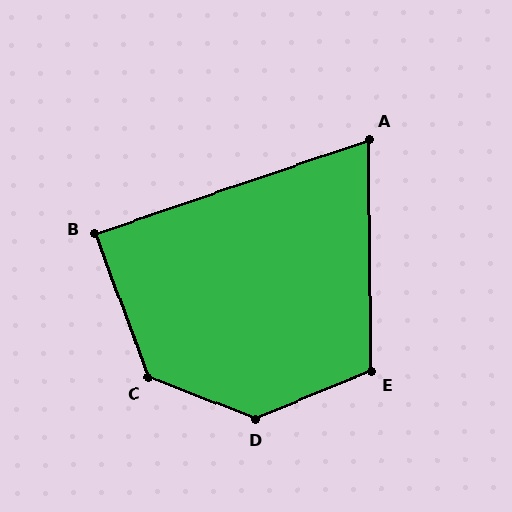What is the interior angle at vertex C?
Approximately 131 degrees (obtuse).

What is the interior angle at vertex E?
Approximately 112 degrees (obtuse).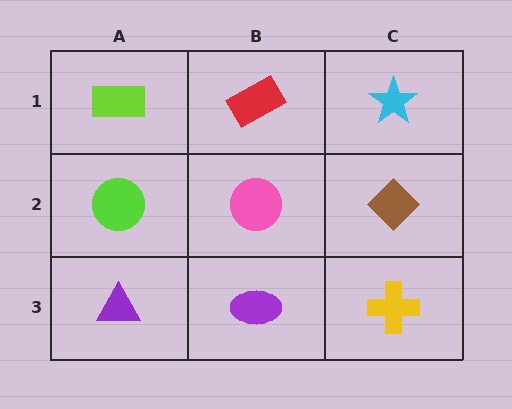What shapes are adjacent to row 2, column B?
A red rectangle (row 1, column B), a purple ellipse (row 3, column B), a lime circle (row 2, column A), a brown diamond (row 2, column C).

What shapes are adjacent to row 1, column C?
A brown diamond (row 2, column C), a red rectangle (row 1, column B).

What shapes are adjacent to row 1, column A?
A lime circle (row 2, column A), a red rectangle (row 1, column B).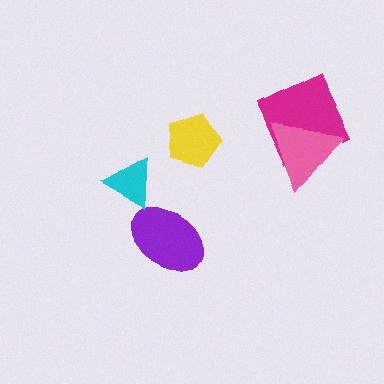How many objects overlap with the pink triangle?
1 object overlaps with the pink triangle.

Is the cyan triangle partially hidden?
No, no other shape covers it.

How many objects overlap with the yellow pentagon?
0 objects overlap with the yellow pentagon.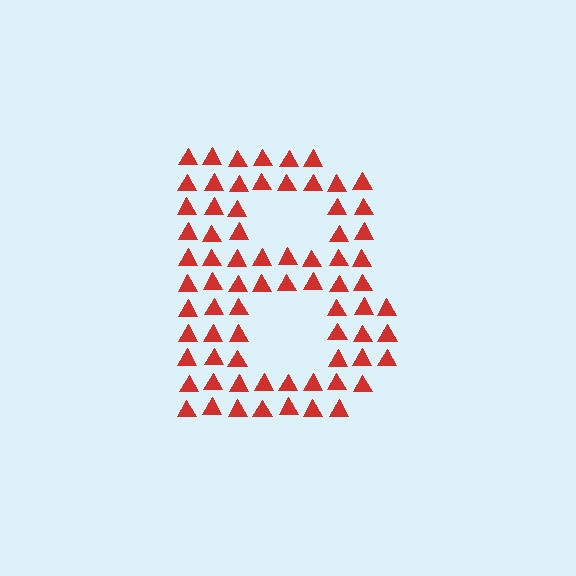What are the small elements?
The small elements are triangles.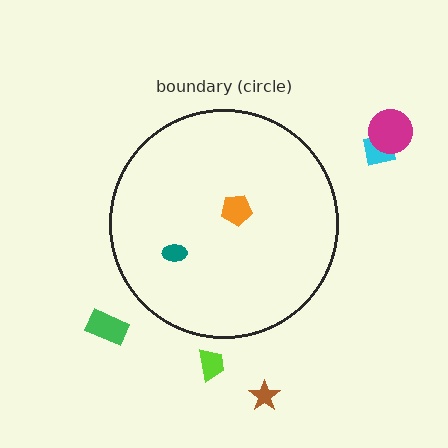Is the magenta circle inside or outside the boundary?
Outside.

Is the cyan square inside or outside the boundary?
Outside.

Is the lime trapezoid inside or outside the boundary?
Outside.